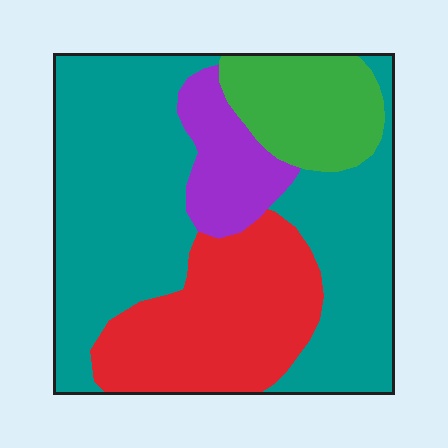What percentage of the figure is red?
Red covers 24% of the figure.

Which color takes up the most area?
Teal, at roughly 55%.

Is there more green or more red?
Red.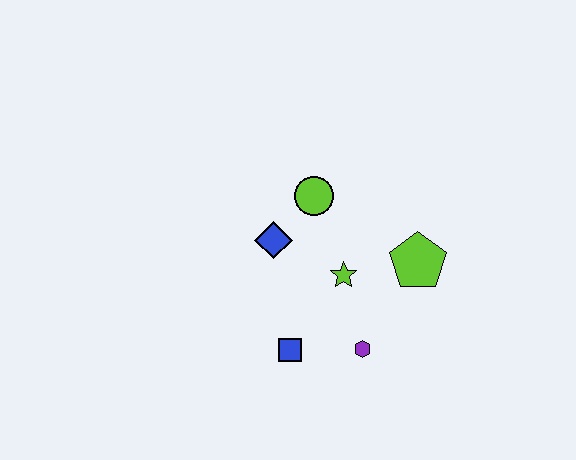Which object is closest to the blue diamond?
The lime circle is closest to the blue diamond.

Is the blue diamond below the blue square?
No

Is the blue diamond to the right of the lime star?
No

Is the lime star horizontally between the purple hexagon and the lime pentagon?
No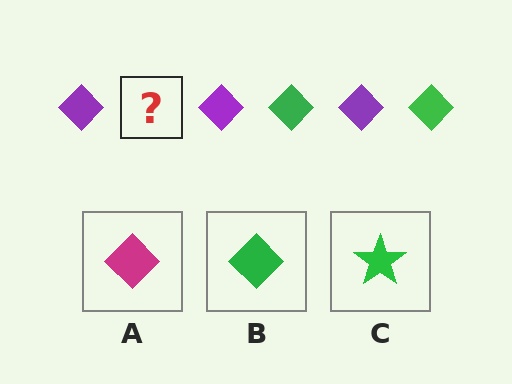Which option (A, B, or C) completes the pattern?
B.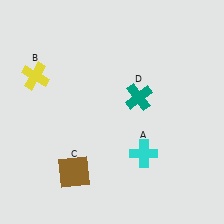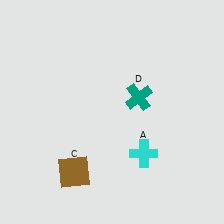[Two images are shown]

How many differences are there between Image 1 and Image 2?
There is 1 difference between the two images.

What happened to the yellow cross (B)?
The yellow cross (B) was removed in Image 2. It was in the top-left area of Image 1.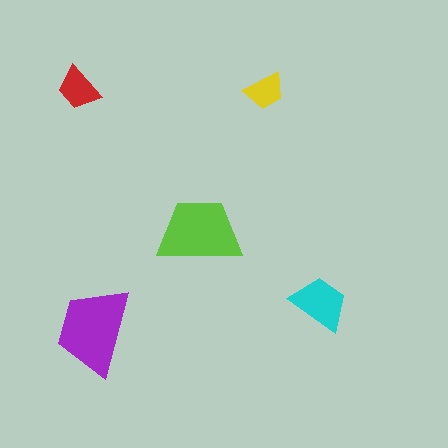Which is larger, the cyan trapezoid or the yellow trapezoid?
The cyan one.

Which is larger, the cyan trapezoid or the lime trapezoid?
The lime one.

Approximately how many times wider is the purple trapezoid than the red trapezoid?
About 2 times wider.